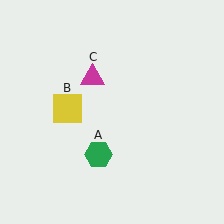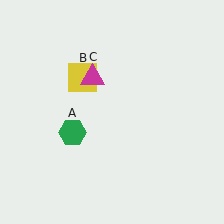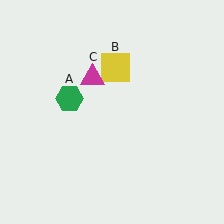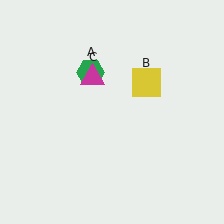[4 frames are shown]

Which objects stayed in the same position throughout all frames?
Magenta triangle (object C) remained stationary.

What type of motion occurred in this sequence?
The green hexagon (object A), yellow square (object B) rotated clockwise around the center of the scene.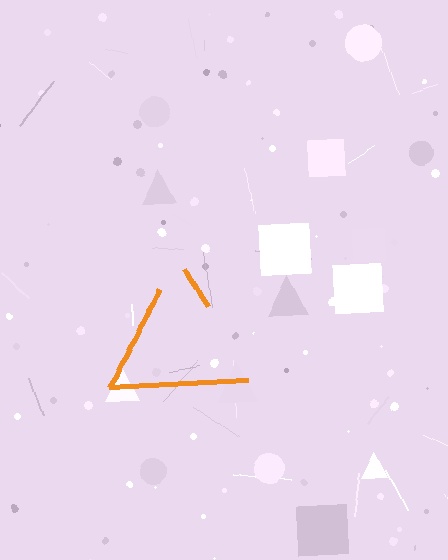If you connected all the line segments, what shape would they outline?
They would outline a triangle.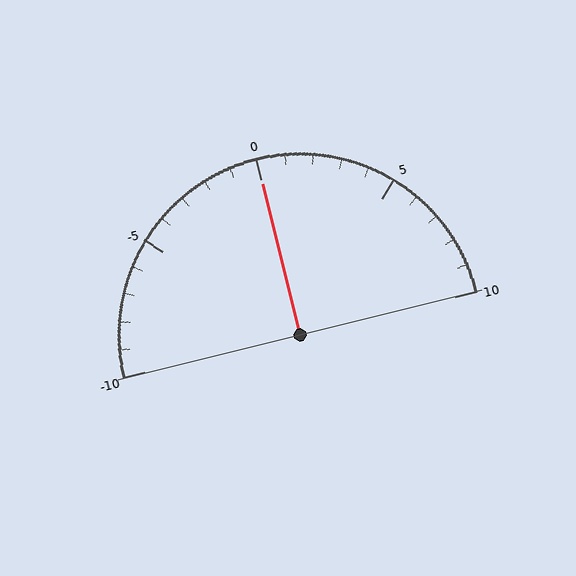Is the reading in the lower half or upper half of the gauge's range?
The reading is in the upper half of the range (-10 to 10).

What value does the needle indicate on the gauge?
The needle indicates approximately 0.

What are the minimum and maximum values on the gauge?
The gauge ranges from -10 to 10.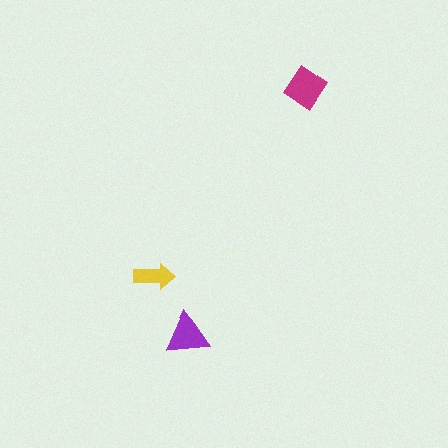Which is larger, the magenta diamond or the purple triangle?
The magenta diamond.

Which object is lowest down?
The purple triangle is bottommost.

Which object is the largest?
The magenta diamond.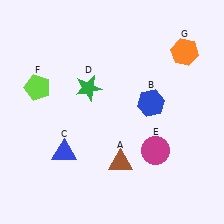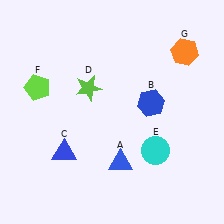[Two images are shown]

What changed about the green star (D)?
In Image 1, D is green. In Image 2, it changed to lime.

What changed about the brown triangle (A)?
In Image 1, A is brown. In Image 2, it changed to blue.